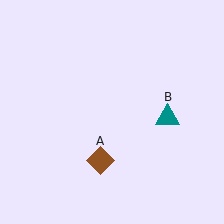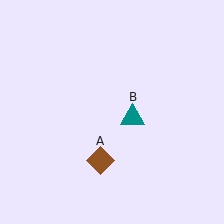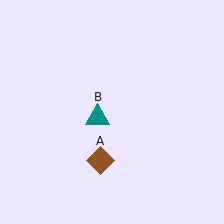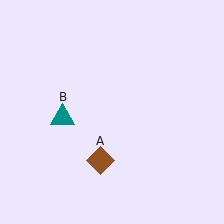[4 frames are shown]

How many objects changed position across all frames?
1 object changed position: teal triangle (object B).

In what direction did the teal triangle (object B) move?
The teal triangle (object B) moved left.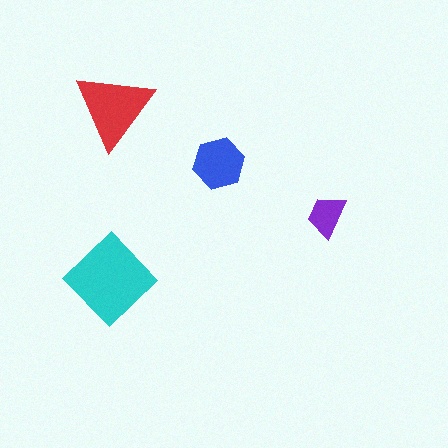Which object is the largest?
The cyan diamond.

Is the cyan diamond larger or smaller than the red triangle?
Larger.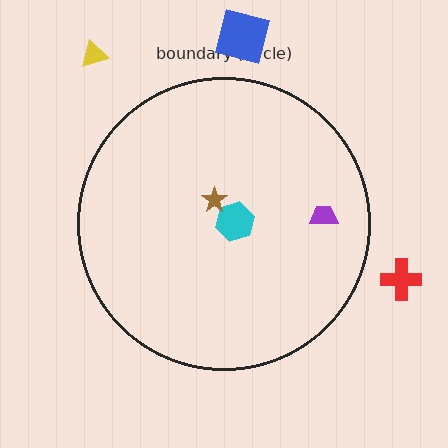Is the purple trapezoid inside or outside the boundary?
Inside.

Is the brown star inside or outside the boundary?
Inside.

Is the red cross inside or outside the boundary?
Outside.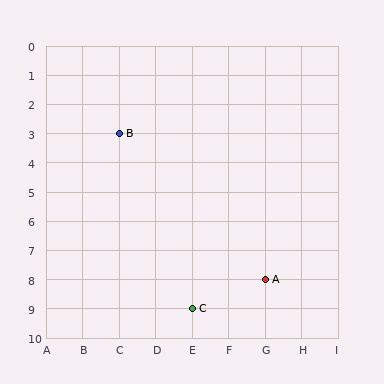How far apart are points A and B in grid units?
Points A and B are 4 columns and 5 rows apart (about 6.4 grid units diagonally).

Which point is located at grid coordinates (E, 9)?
Point C is at (E, 9).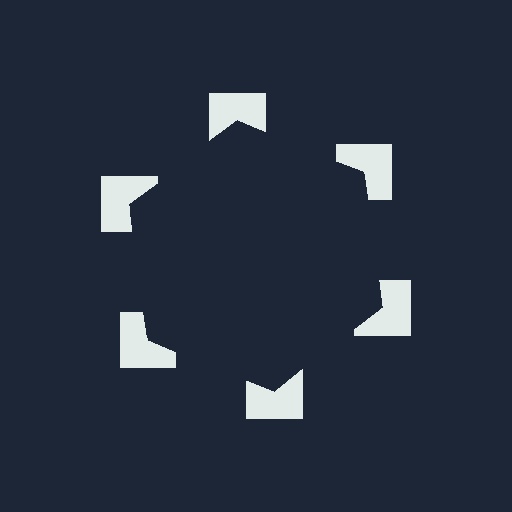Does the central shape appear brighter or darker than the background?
It typically appears slightly darker than the background, even though no actual brightness change is drawn.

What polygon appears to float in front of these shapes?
An illusory hexagon — its edges are inferred from the aligned wedge cuts in the notched squares, not physically drawn.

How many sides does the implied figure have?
6 sides.